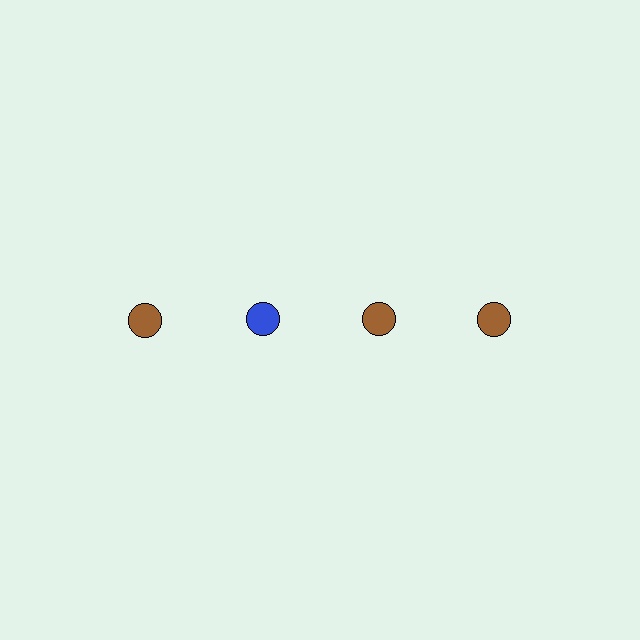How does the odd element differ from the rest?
It has a different color: blue instead of brown.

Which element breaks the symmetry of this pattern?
The blue circle in the top row, second from left column breaks the symmetry. All other shapes are brown circles.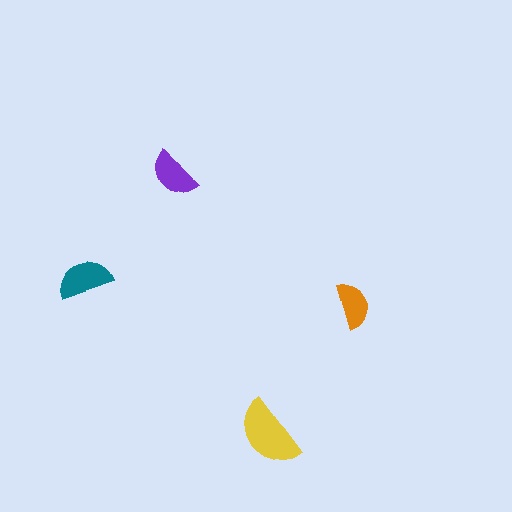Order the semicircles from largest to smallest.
the yellow one, the teal one, the purple one, the orange one.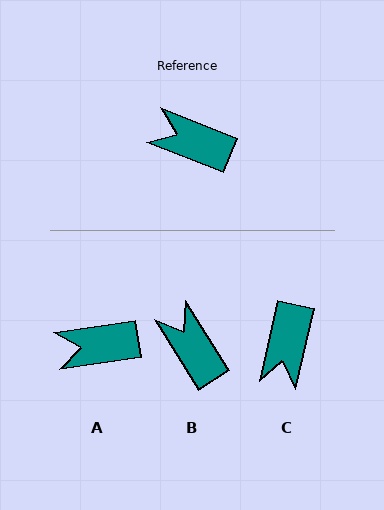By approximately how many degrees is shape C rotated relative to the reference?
Approximately 99 degrees counter-clockwise.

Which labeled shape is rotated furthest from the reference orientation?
C, about 99 degrees away.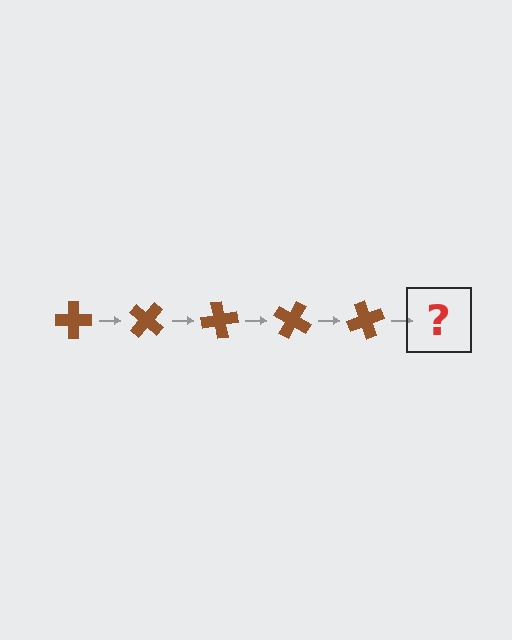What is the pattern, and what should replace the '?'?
The pattern is that the cross rotates 40 degrees each step. The '?' should be a brown cross rotated 200 degrees.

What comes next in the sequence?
The next element should be a brown cross rotated 200 degrees.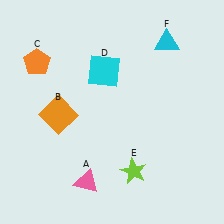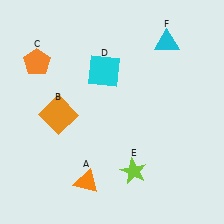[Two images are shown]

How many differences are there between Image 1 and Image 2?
There is 1 difference between the two images.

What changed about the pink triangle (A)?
In Image 1, A is pink. In Image 2, it changed to orange.